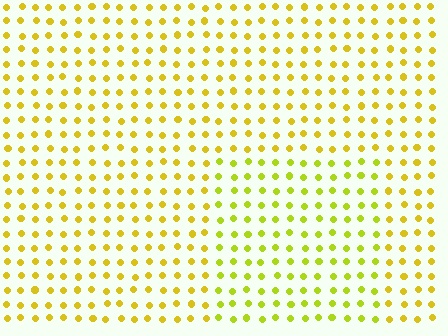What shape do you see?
I see a rectangle.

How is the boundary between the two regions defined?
The boundary is defined purely by a slight shift in hue (about 22 degrees). Spacing, size, and orientation are identical on both sides.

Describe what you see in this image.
The image is filled with small yellow elements in a uniform arrangement. A rectangle-shaped region is visible where the elements are tinted to a slightly different hue, forming a subtle color boundary.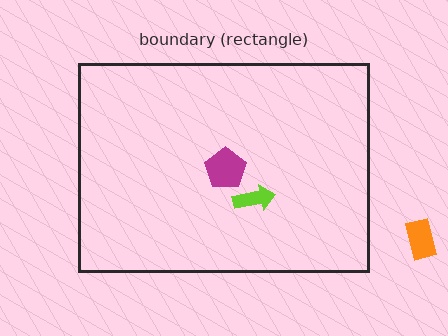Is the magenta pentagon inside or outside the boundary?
Inside.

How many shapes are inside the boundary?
2 inside, 1 outside.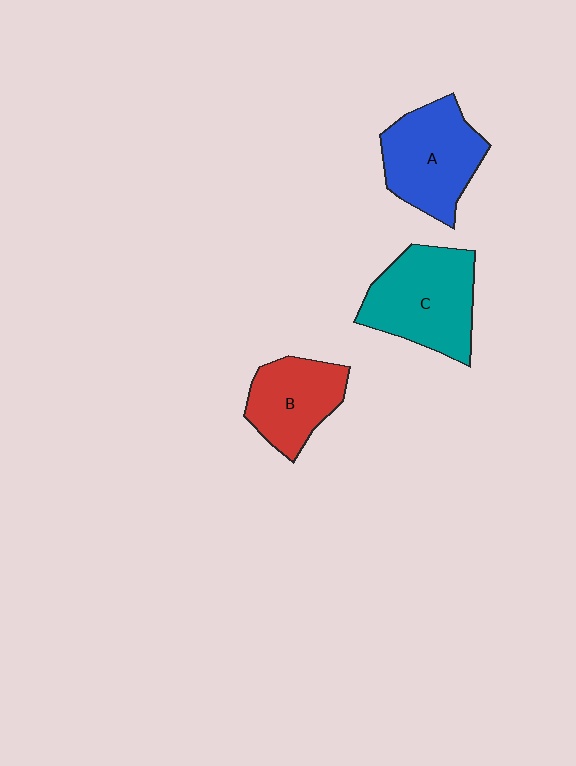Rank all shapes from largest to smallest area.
From largest to smallest: C (teal), A (blue), B (red).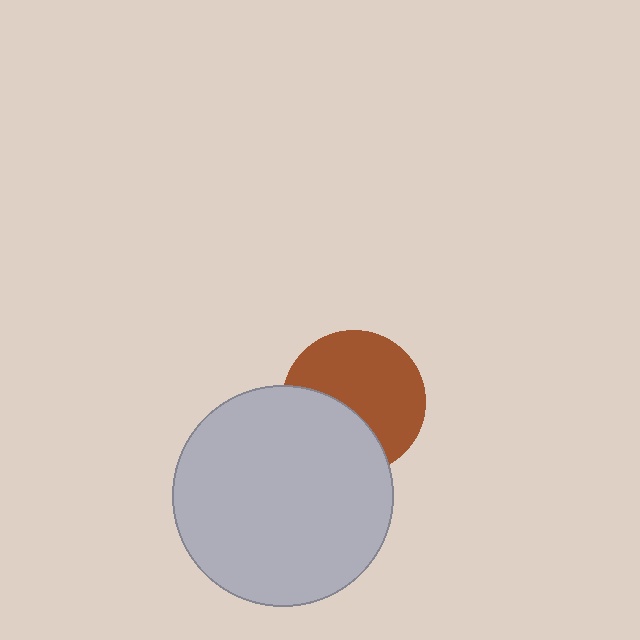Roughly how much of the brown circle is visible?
About half of it is visible (roughly 63%).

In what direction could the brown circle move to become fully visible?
The brown circle could move up. That would shift it out from behind the light gray circle entirely.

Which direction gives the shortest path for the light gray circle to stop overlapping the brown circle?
Moving down gives the shortest separation.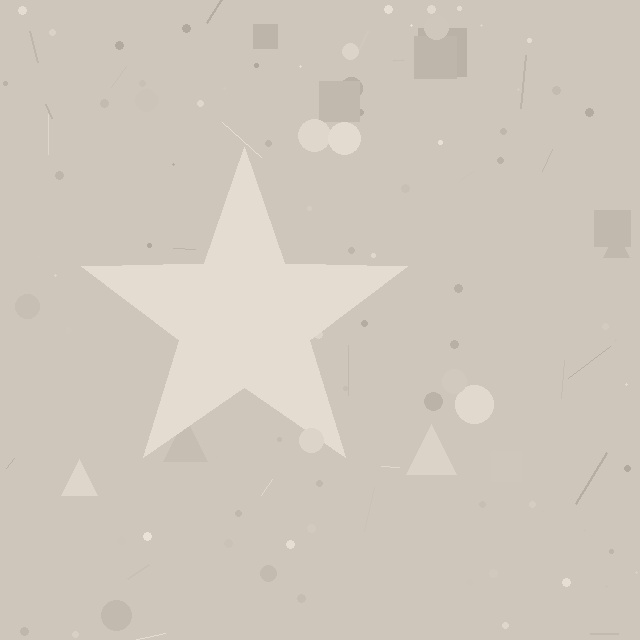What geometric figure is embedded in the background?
A star is embedded in the background.